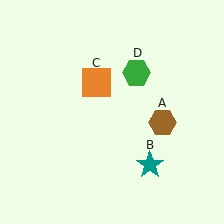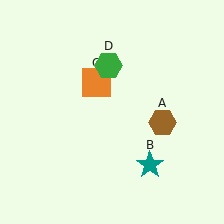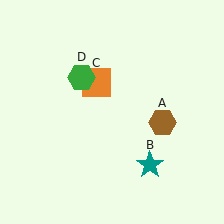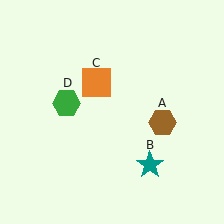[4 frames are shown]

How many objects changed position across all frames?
1 object changed position: green hexagon (object D).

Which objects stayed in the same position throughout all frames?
Brown hexagon (object A) and teal star (object B) and orange square (object C) remained stationary.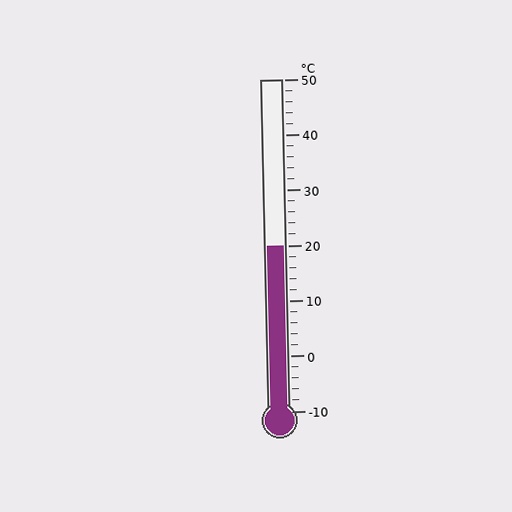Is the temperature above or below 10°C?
The temperature is above 10°C.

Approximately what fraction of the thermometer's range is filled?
The thermometer is filled to approximately 50% of its range.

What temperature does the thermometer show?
The thermometer shows approximately 20°C.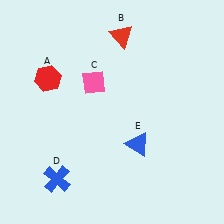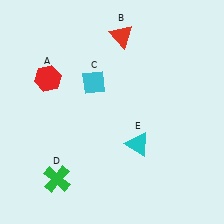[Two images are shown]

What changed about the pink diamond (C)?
In Image 1, C is pink. In Image 2, it changed to cyan.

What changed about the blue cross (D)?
In Image 1, D is blue. In Image 2, it changed to green.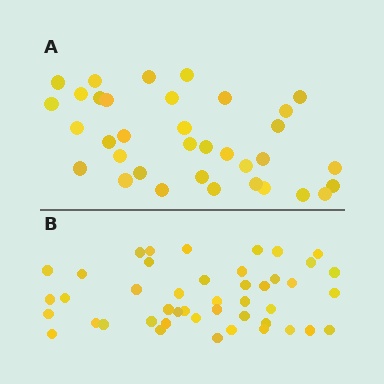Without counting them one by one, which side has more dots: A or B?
Region B (the bottom region) has more dots.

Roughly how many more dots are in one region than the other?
Region B has roughly 10 or so more dots than region A.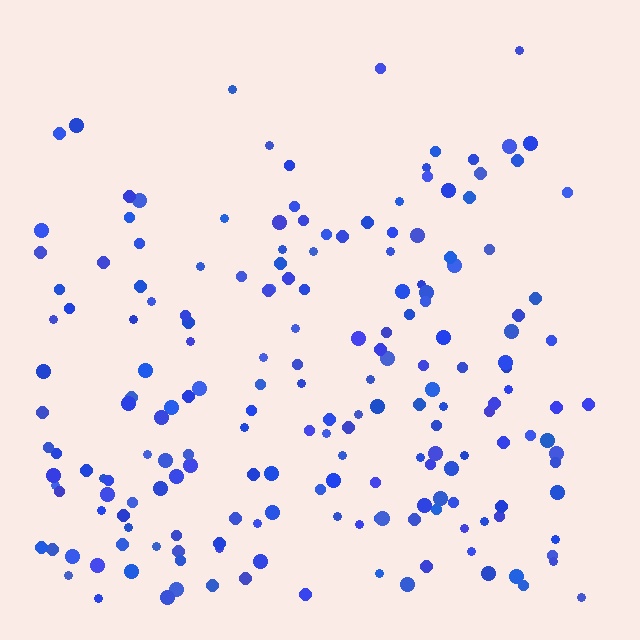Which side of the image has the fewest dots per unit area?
The top.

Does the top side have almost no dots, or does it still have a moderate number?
Still a moderate number, just noticeably fewer than the bottom.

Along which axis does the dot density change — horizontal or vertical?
Vertical.